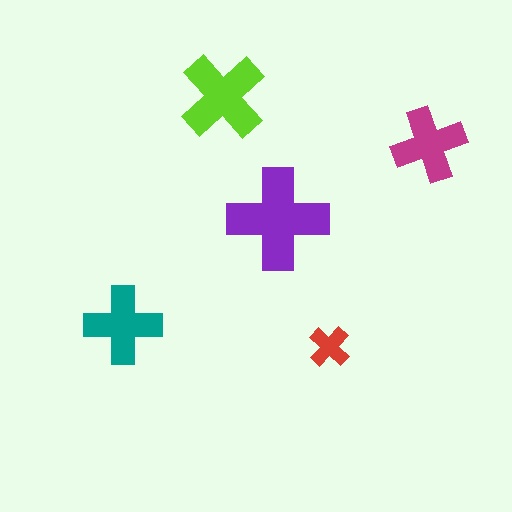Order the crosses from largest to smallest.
the purple one, the lime one, the teal one, the magenta one, the red one.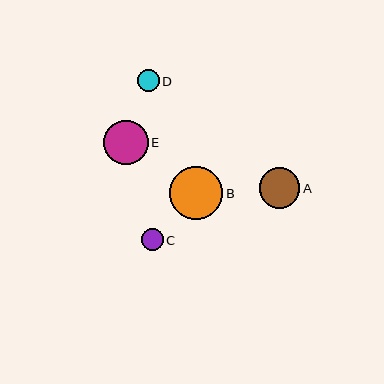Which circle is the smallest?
Circle C is the smallest with a size of approximately 22 pixels.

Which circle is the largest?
Circle B is the largest with a size of approximately 53 pixels.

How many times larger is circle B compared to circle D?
Circle B is approximately 2.4 times the size of circle D.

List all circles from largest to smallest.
From largest to smallest: B, E, A, D, C.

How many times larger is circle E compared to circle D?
Circle E is approximately 2.0 times the size of circle D.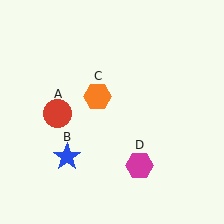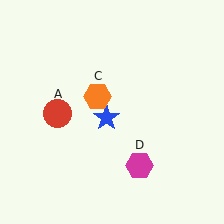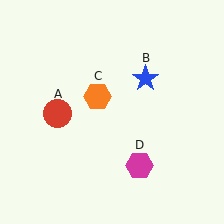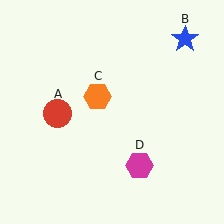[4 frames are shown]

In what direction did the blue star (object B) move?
The blue star (object B) moved up and to the right.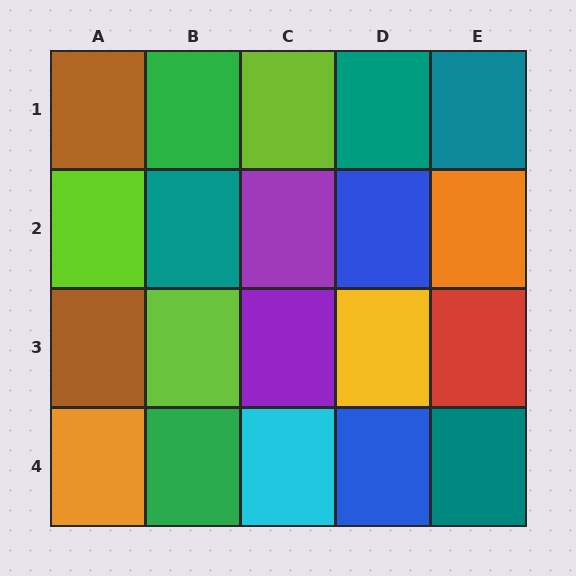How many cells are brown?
2 cells are brown.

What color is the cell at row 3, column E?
Red.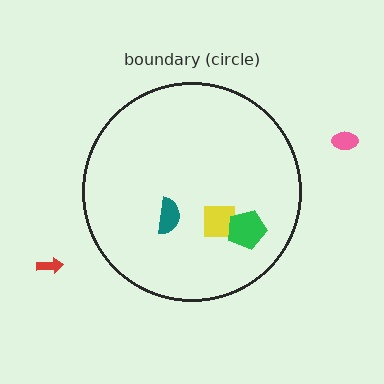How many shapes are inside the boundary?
3 inside, 2 outside.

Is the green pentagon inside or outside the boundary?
Inside.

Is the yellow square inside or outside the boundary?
Inside.